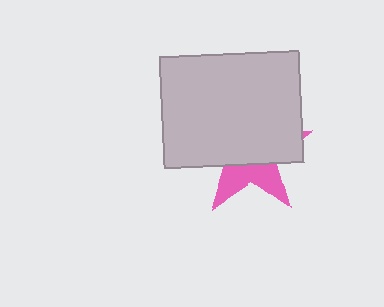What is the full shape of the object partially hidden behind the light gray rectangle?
The partially hidden object is a pink star.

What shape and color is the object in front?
The object in front is a light gray rectangle.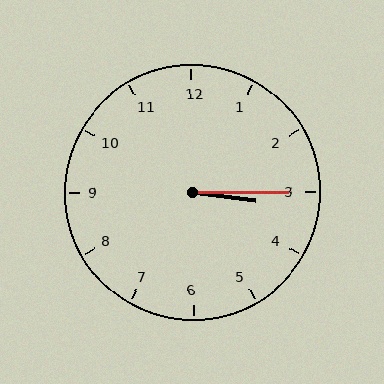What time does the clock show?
3:15.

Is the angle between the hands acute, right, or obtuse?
It is acute.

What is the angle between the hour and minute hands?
Approximately 8 degrees.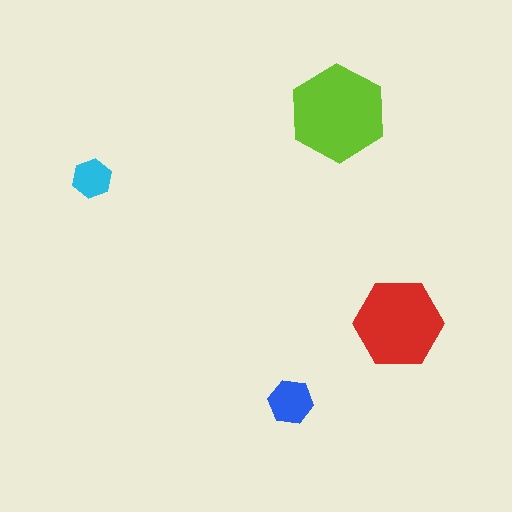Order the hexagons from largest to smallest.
the lime one, the red one, the blue one, the cyan one.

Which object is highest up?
The lime hexagon is topmost.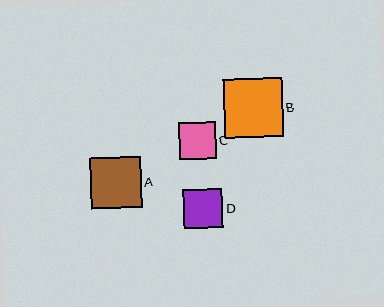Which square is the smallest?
Square C is the smallest with a size of approximately 36 pixels.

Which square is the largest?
Square B is the largest with a size of approximately 59 pixels.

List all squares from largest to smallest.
From largest to smallest: B, A, D, C.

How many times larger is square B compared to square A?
Square B is approximately 1.1 times the size of square A.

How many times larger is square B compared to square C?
Square B is approximately 1.6 times the size of square C.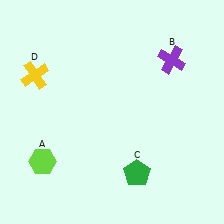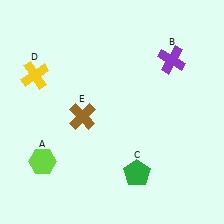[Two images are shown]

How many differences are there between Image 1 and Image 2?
There is 1 difference between the two images.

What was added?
A brown cross (E) was added in Image 2.